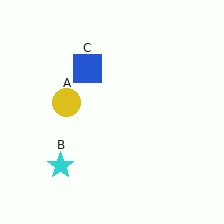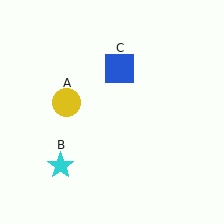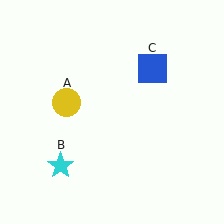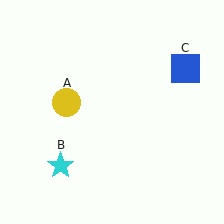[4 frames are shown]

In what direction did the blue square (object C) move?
The blue square (object C) moved right.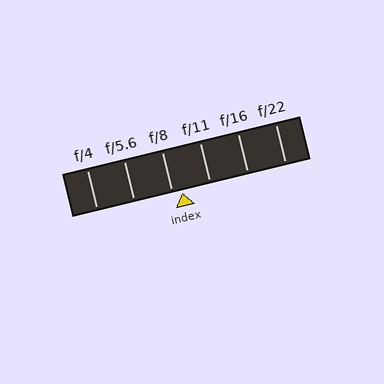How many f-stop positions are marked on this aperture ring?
There are 6 f-stop positions marked.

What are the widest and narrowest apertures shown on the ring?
The widest aperture shown is f/4 and the narrowest is f/22.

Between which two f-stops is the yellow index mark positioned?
The index mark is between f/8 and f/11.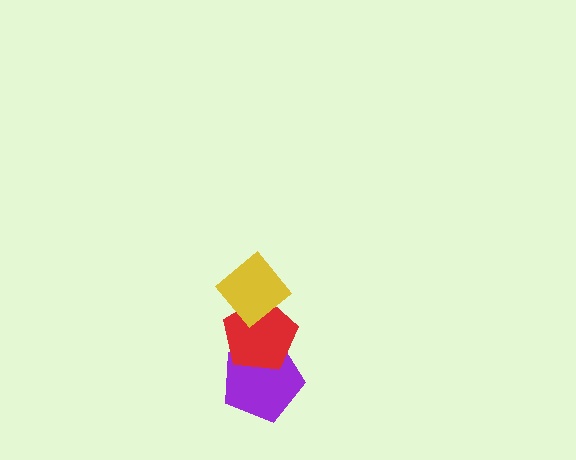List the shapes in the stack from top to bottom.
From top to bottom: the yellow diamond, the red pentagon, the purple pentagon.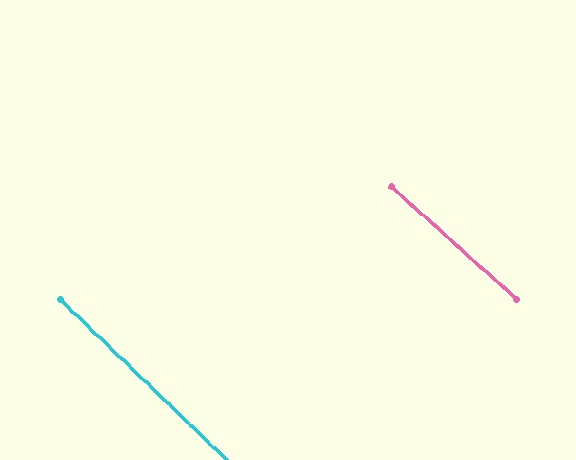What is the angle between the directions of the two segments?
Approximately 2 degrees.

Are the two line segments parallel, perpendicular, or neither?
Parallel — their directions differ by only 1.8°.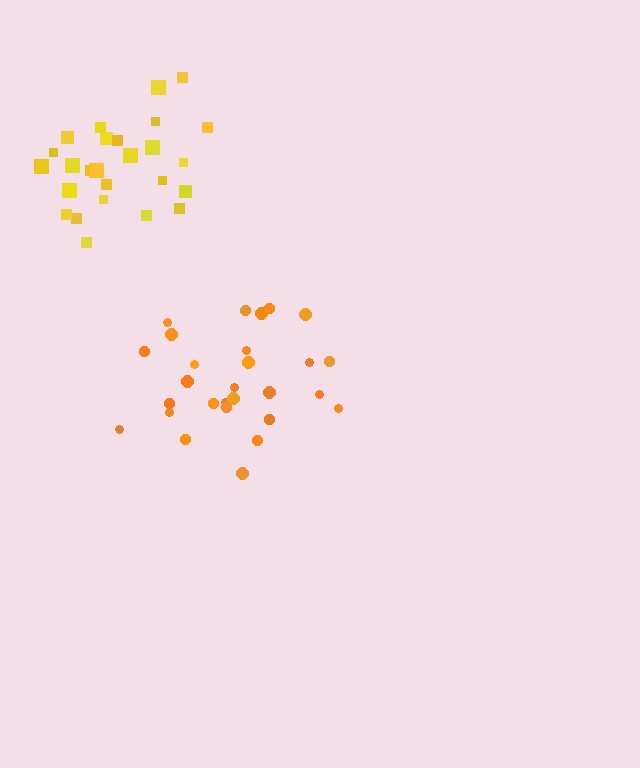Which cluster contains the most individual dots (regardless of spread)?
Orange (28).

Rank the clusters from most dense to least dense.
orange, yellow.